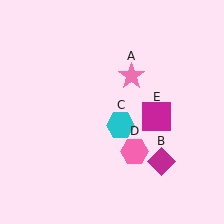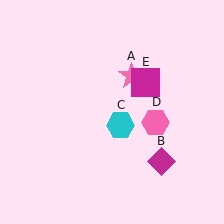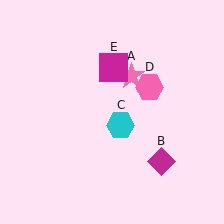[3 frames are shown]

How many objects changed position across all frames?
2 objects changed position: pink hexagon (object D), magenta square (object E).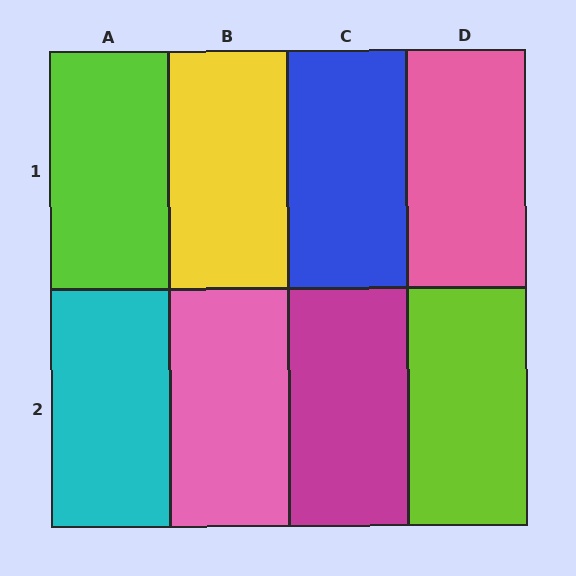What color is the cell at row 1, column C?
Blue.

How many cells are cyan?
1 cell is cyan.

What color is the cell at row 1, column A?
Lime.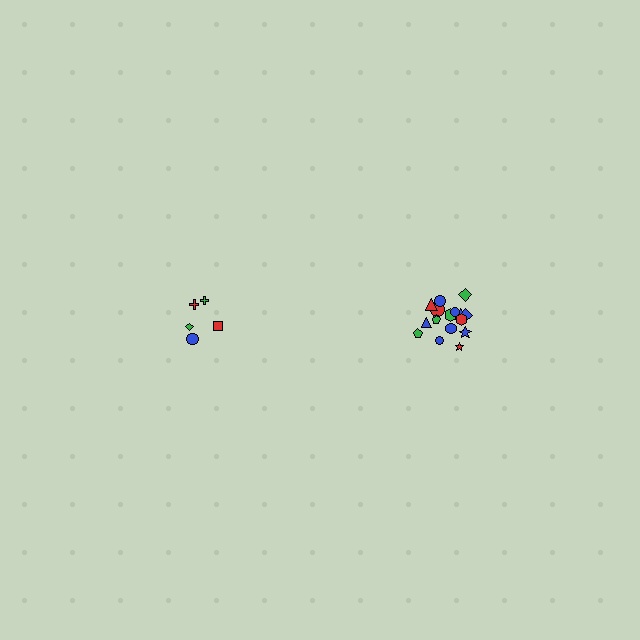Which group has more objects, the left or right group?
The right group.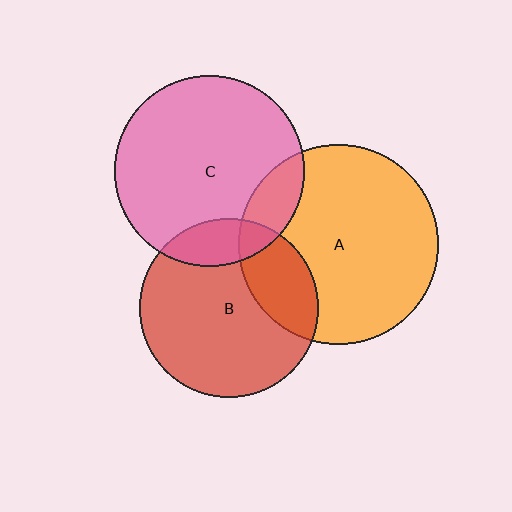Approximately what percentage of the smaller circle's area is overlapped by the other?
Approximately 25%.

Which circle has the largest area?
Circle A (orange).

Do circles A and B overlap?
Yes.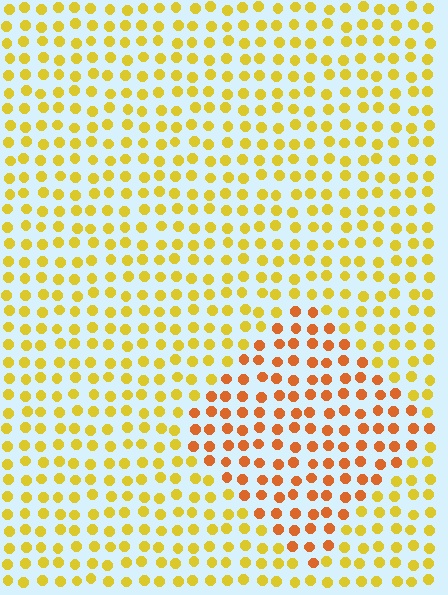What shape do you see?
I see a diamond.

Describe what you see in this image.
The image is filled with small yellow elements in a uniform arrangement. A diamond-shaped region is visible where the elements are tinted to a slightly different hue, forming a subtle color boundary.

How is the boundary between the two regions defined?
The boundary is defined purely by a slight shift in hue (about 33 degrees). Spacing, size, and orientation are identical on both sides.